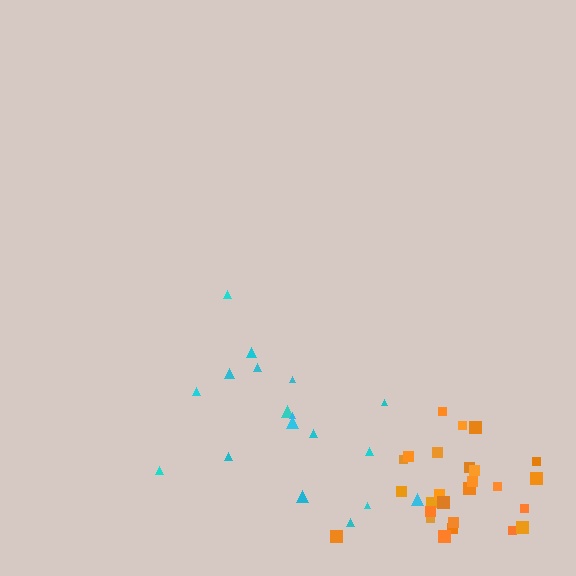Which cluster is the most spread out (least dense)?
Cyan.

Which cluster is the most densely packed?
Orange.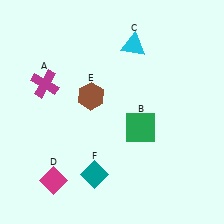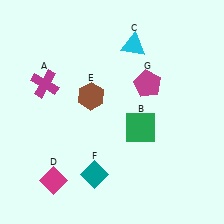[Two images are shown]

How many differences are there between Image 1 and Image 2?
There is 1 difference between the two images.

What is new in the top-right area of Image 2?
A magenta pentagon (G) was added in the top-right area of Image 2.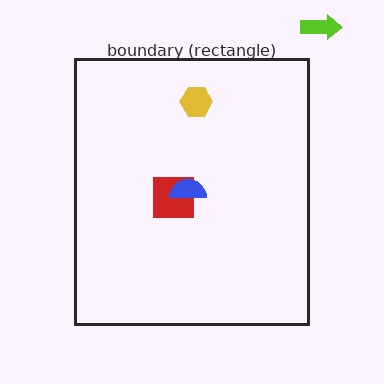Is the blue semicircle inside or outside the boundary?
Inside.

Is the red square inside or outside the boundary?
Inside.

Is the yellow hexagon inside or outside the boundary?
Inside.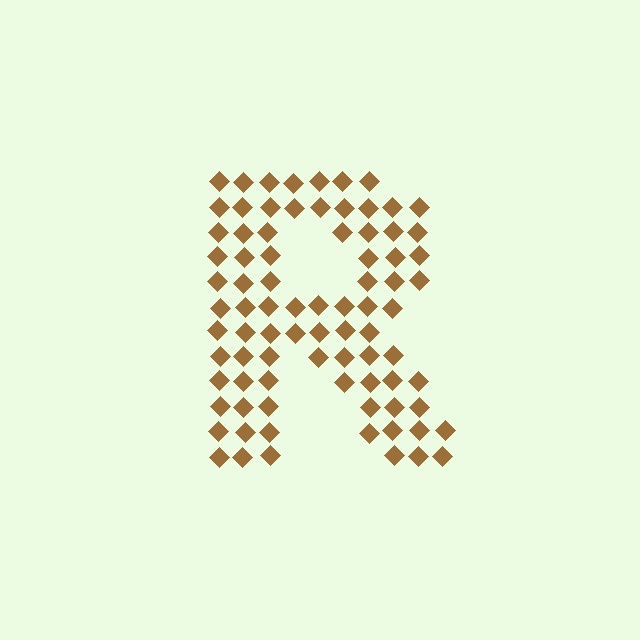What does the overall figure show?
The overall figure shows the letter R.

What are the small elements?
The small elements are diamonds.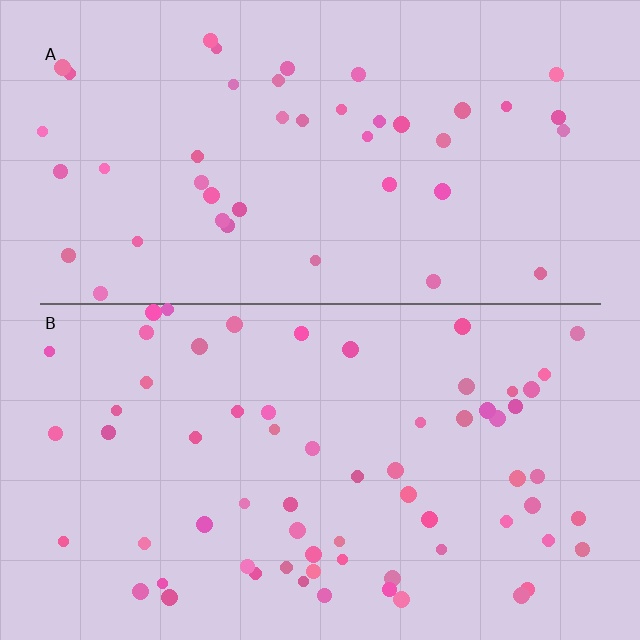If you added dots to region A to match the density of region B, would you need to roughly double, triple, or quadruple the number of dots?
Approximately double.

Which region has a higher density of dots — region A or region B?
B (the bottom).